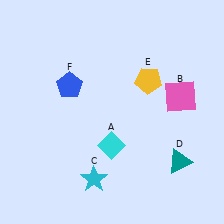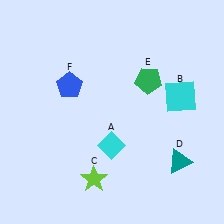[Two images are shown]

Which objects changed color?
B changed from pink to cyan. C changed from cyan to lime. E changed from yellow to green.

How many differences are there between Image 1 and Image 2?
There are 3 differences between the two images.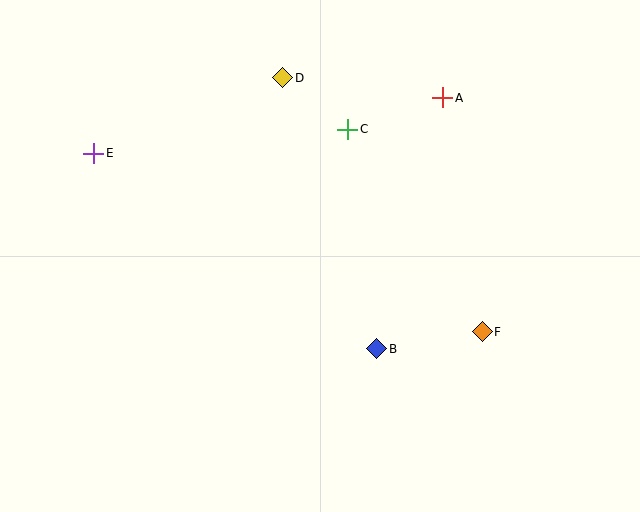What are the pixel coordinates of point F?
Point F is at (482, 332).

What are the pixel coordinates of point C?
Point C is at (348, 129).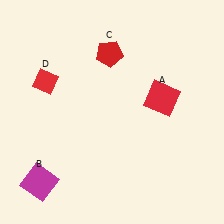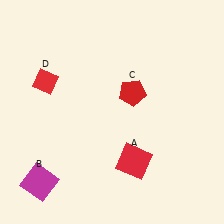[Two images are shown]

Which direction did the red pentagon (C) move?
The red pentagon (C) moved down.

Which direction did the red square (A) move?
The red square (A) moved down.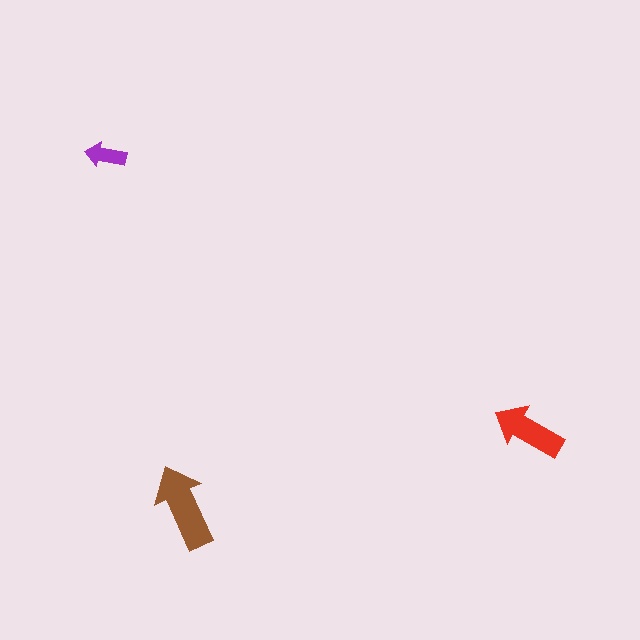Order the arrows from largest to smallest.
the brown one, the red one, the purple one.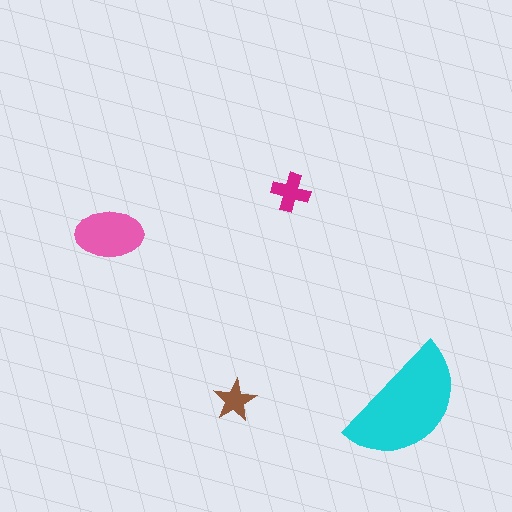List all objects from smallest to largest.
The brown star, the magenta cross, the pink ellipse, the cyan semicircle.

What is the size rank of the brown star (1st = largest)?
4th.